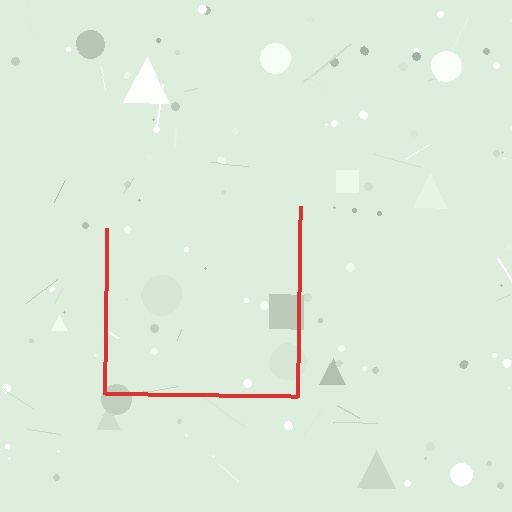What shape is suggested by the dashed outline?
The dashed outline suggests a square.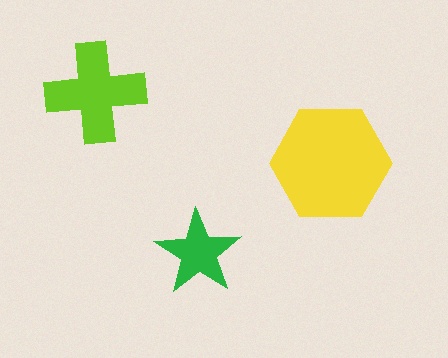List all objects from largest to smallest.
The yellow hexagon, the lime cross, the green star.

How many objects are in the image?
There are 3 objects in the image.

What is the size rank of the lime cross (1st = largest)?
2nd.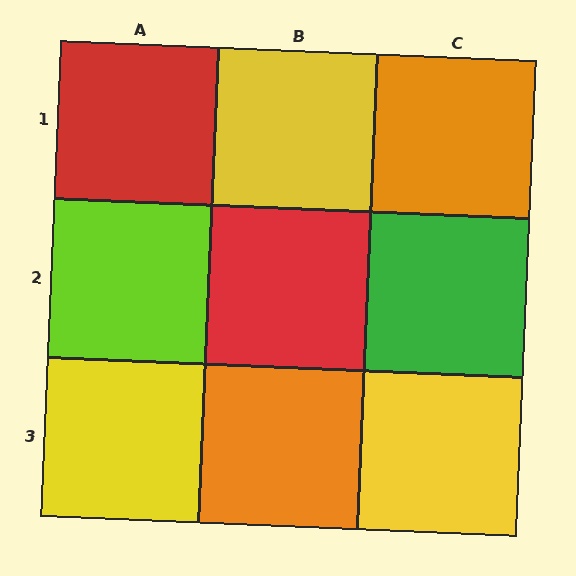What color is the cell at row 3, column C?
Yellow.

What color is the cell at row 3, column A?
Yellow.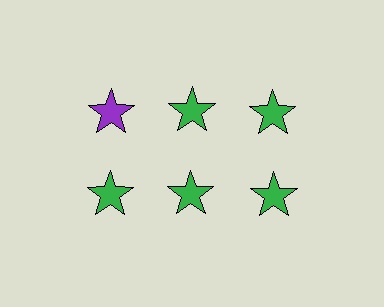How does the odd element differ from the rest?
It has a different color: purple instead of green.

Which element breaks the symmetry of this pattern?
The purple star in the top row, leftmost column breaks the symmetry. All other shapes are green stars.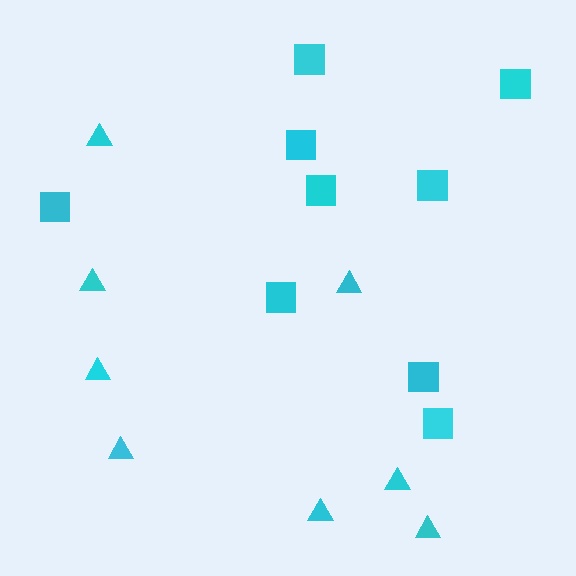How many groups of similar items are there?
There are 2 groups: one group of squares (9) and one group of triangles (8).